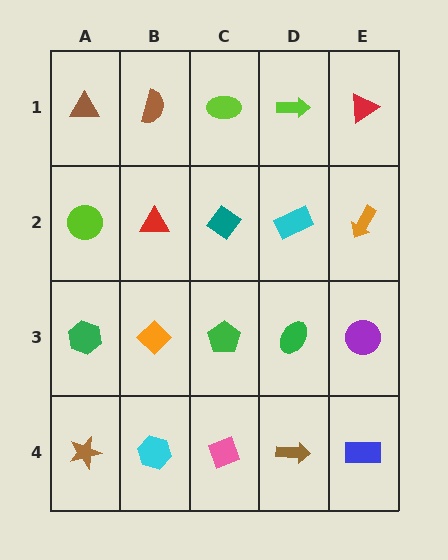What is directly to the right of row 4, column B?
A pink diamond.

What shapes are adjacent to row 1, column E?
An orange arrow (row 2, column E), a lime arrow (row 1, column D).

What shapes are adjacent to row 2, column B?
A brown semicircle (row 1, column B), an orange diamond (row 3, column B), a lime circle (row 2, column A), a teal diamond (row 2, column C).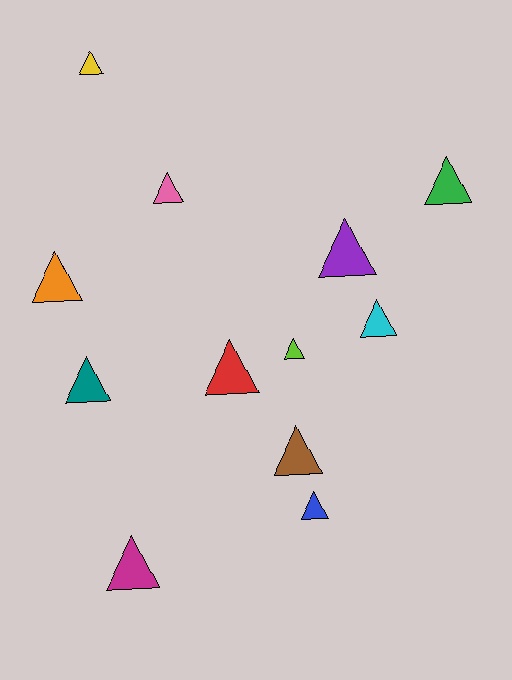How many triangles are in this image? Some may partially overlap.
There are 12 triangles.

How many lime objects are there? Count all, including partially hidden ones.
There is 1 lime object.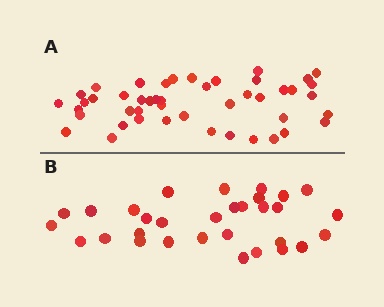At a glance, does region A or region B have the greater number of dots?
Region A (the top region) has more dots.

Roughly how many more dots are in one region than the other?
Region A has approximately 15 more dots than region B.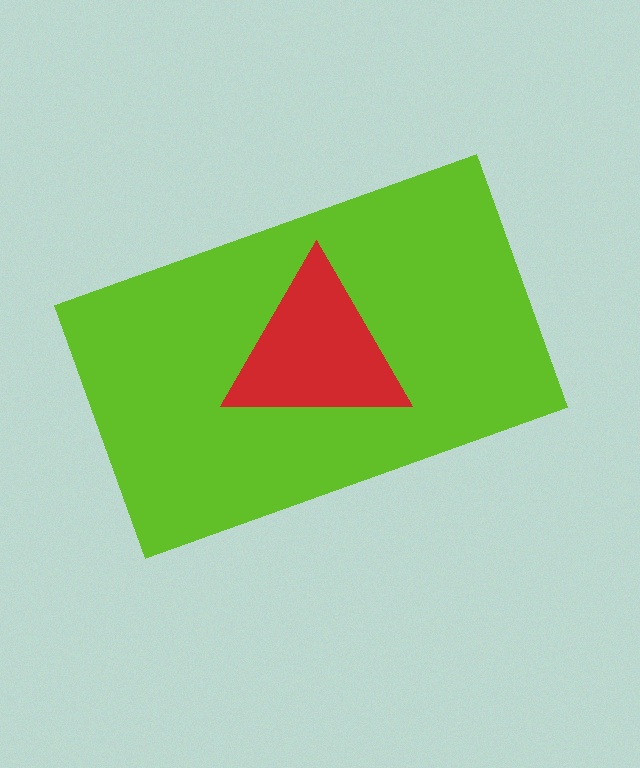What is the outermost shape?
The lime rectangle.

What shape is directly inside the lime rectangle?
The red triangle.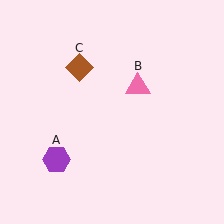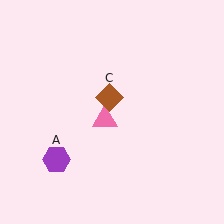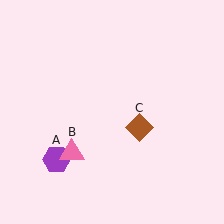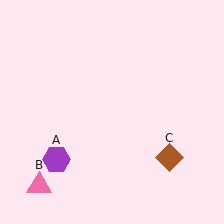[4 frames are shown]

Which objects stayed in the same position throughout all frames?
Purple hexagon (object A) remained stationary.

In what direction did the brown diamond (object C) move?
The brown diamond (object C) moved down and to the right.